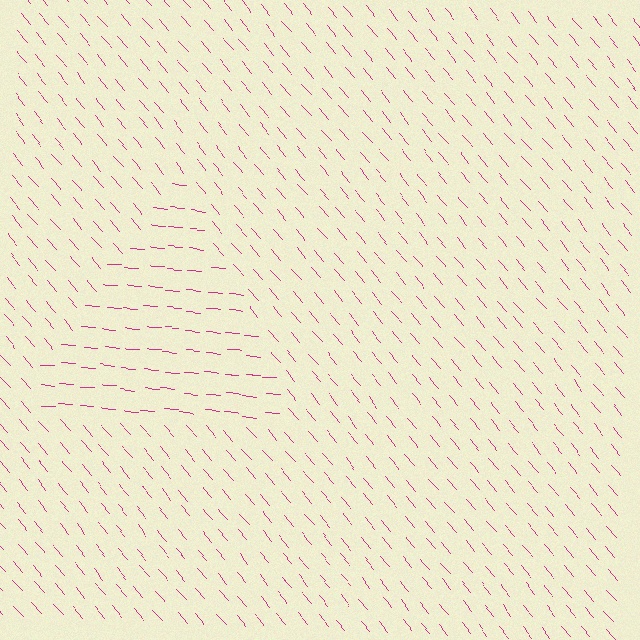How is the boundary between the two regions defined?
The boundary is defined purely by a change in line orientation (approximately 45 degrees difference). All lines are the same color and thickness.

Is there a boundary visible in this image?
Yes, there is a texture boundary formed by a change in line orientation.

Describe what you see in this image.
The image is filled with small magenta line segments. A triangle region in the image has lines oriented differently from the surrounding lines, creating a visible texture boundary.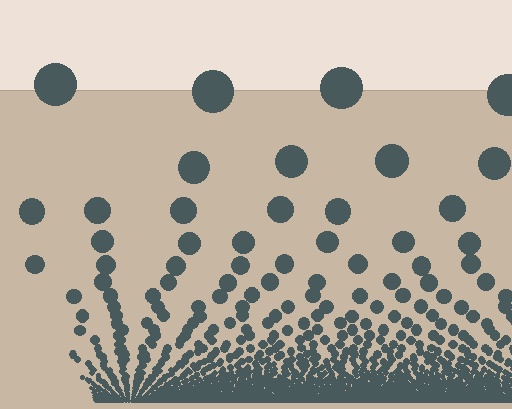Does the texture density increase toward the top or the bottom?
Density increases toward the bottom.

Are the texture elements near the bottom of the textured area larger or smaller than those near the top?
Smaller. The gradient is inverted — elements near the bottom are smaller and denser.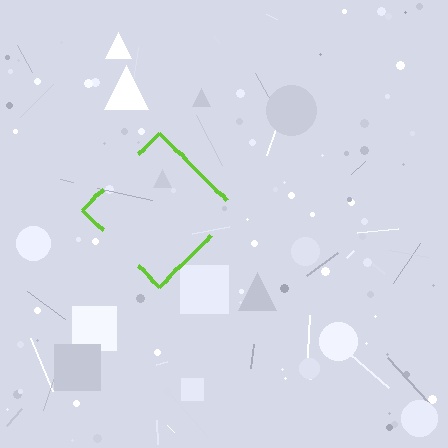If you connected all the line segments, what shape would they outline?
They would outline a diamond.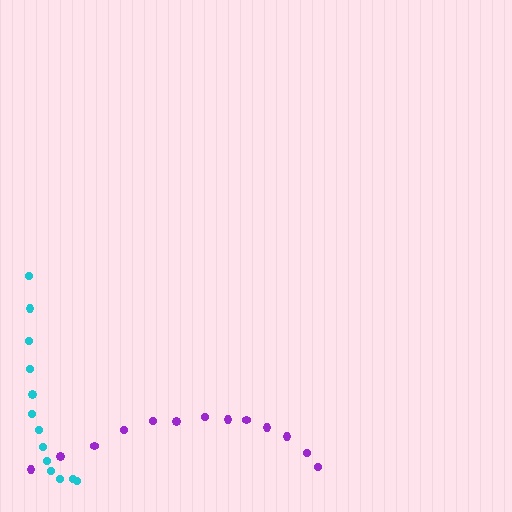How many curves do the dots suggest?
There are 2 distinct paths.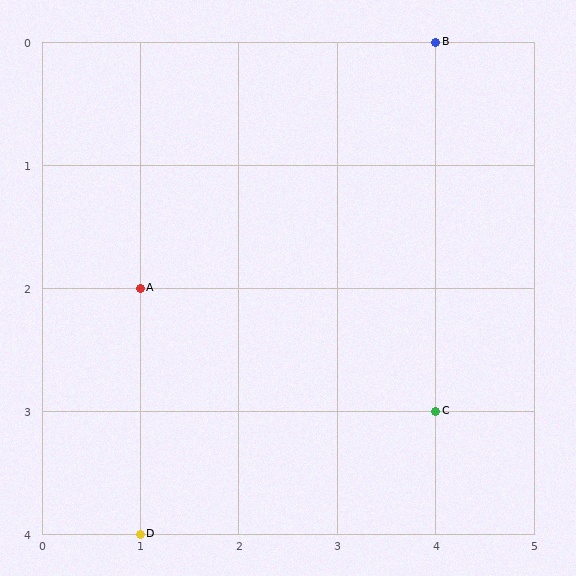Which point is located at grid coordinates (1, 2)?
Point A is at (1, 2).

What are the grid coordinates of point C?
Point C is at grid coordinates (4, 3).